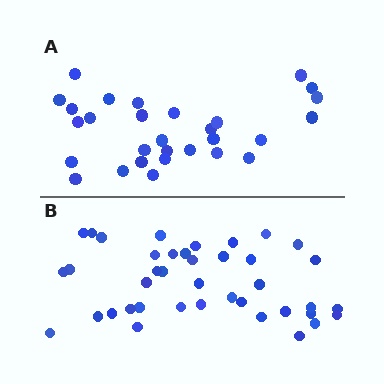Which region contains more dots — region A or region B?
Region B (the bottom region) has more dots.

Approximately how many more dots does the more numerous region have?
Region B has roughly 12 or so more dots than region A.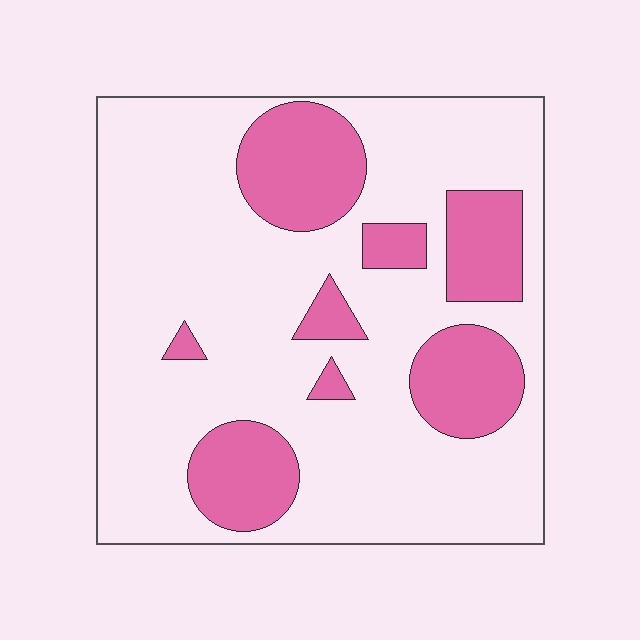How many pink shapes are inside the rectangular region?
8.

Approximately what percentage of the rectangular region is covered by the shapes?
Approximately 25%.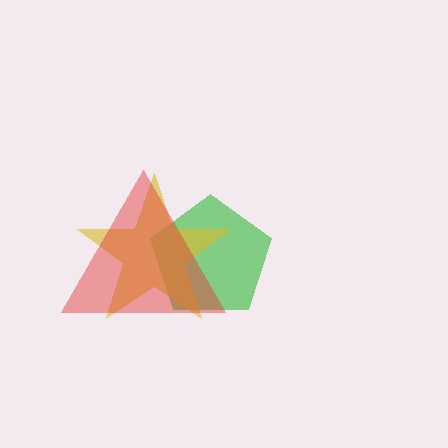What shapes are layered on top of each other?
The layered shapes are: a green pentagon, a yellow star, a red triangle.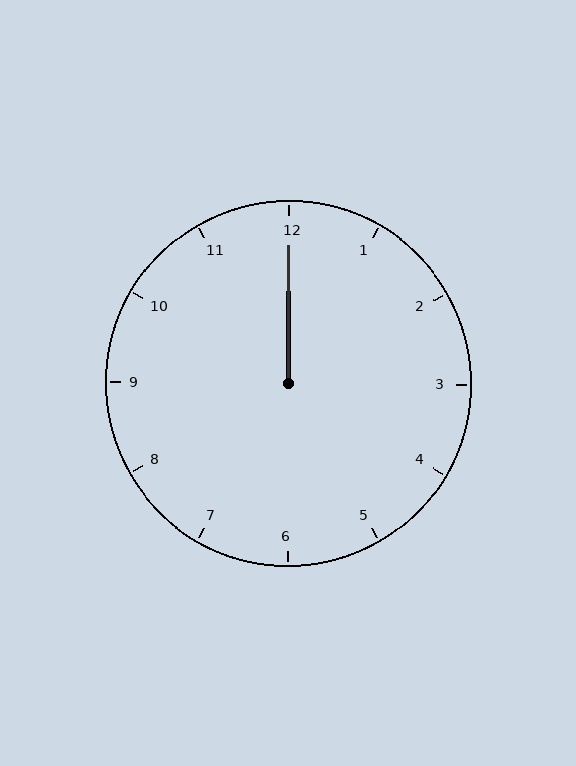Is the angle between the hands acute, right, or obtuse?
It is acute.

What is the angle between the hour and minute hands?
Approximately 0 degrees.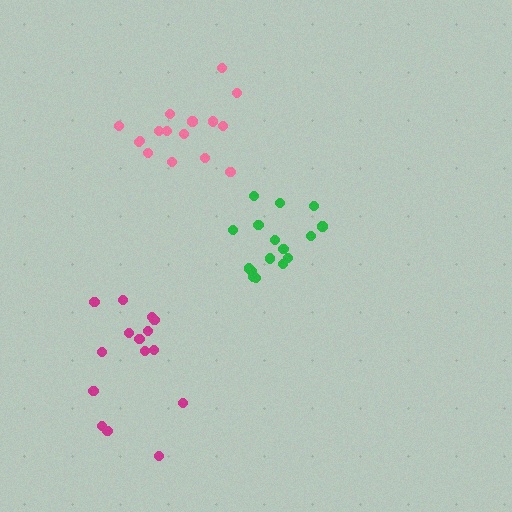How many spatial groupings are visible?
There are 3 spatial groupings.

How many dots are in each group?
Group 1: 16 dots, Group 2: 15 dots, Group 3: 16 dots (47 total).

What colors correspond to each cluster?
The clusters are colored: pink, magenta, green.